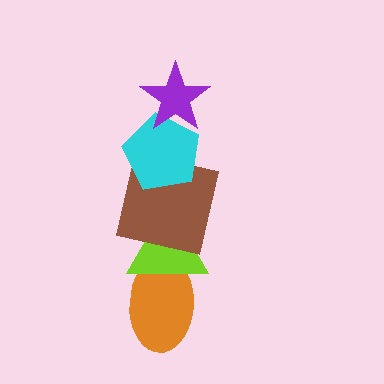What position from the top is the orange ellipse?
The orange ellipse is 5th from the top.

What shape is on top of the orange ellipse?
The lime triangle is on top of the orange ellipse.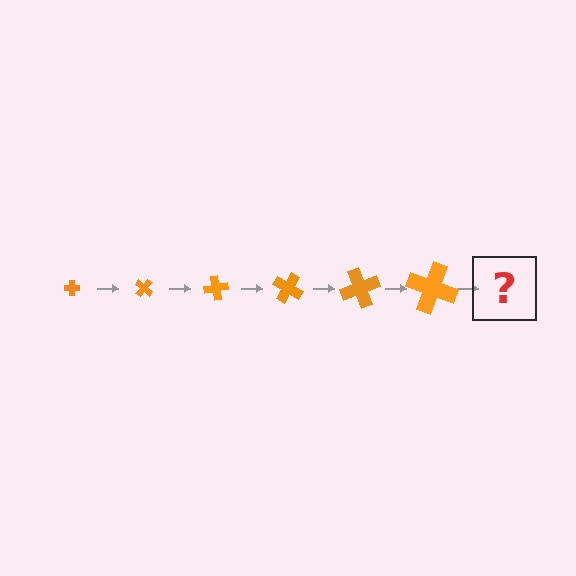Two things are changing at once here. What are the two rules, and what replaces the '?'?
The two rules are that the cross grows larger each step and it rotates 40 degrees each step. The '?' should be a cross, larger than the previous one and rotated 240 degrees from the start.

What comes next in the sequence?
The next element should be a cross, larger than the previous one and rotated 240 degrees from the start.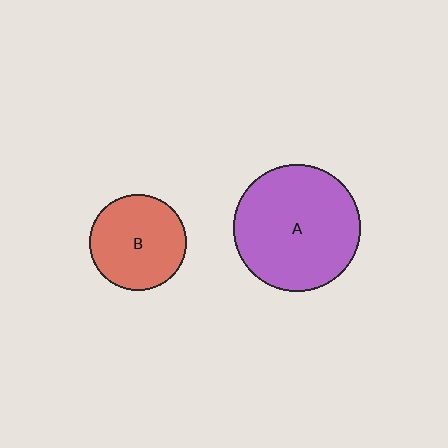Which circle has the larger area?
Circle A (purple).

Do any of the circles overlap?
No, none of the circles overlap.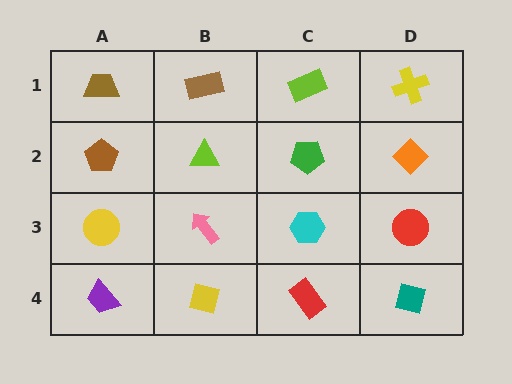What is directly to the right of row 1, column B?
A lime rectangle.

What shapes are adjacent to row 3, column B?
A lime triangle (row 2, column B), a yellow square (row 4, column B), a yellow circle (row 3, column A), a cyan hexagon (row 3, column C).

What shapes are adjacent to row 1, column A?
A brown pentagon (row 2, column A), a brown rectangle (row 1, column B).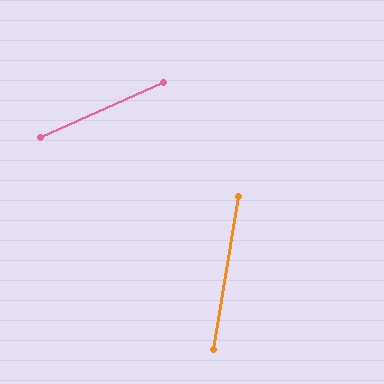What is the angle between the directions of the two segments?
Approximately 57 degrees.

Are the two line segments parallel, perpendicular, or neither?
Neither parallel nor perpendicular — they differ by about 57°.